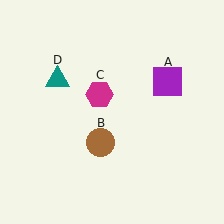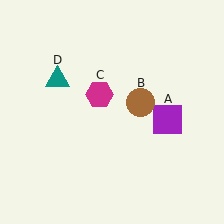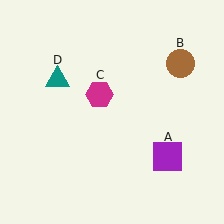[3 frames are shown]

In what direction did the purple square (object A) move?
The purple square (object A) moved down.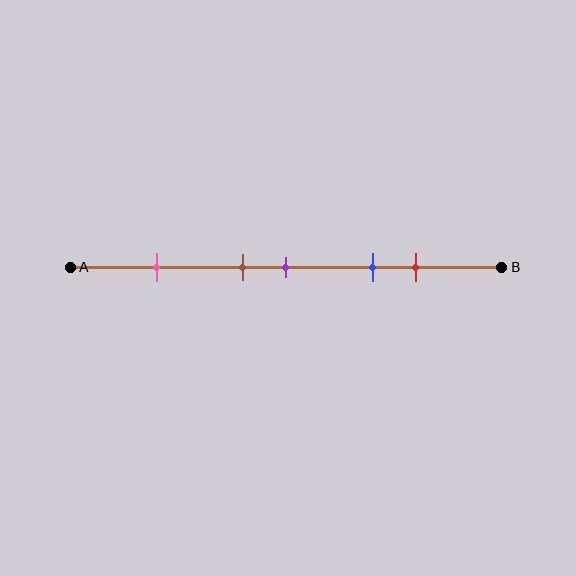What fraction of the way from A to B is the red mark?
The red mark is approximately 80% (0.8) of the way from A to B.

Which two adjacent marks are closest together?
The brown and purple marks are the closest adjacent pair.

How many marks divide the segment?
There are 5 marks dividing the segment.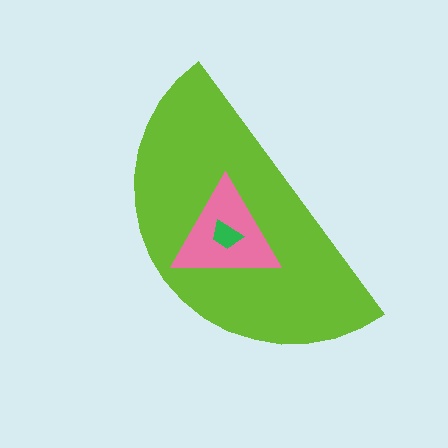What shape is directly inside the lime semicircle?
The pink triangle.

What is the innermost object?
The green trapezoid.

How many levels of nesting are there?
3.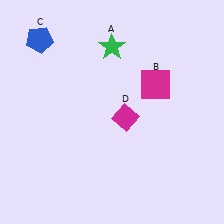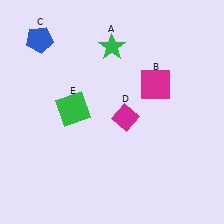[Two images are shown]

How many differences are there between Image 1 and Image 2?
There is 1 difference between the two images.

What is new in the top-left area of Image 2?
A green square (E) was added in the top-left area of Image 2.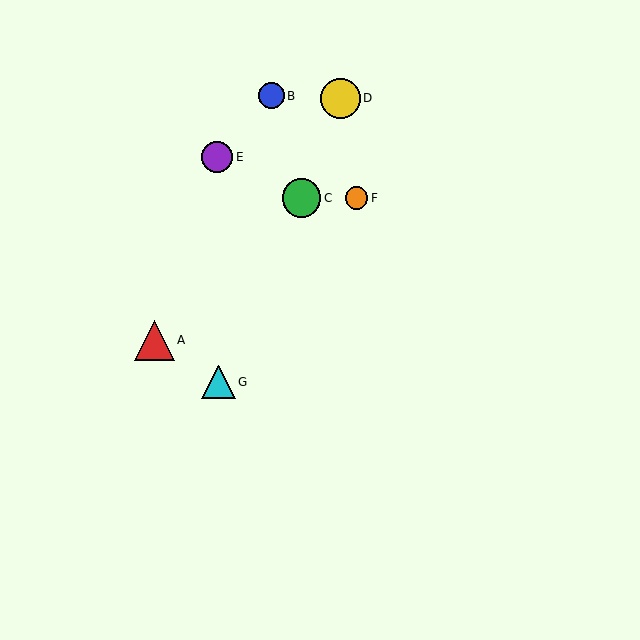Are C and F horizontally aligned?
Yes, both are at y≈198.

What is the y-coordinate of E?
Object E is at y≈157.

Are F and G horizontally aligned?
No, F is at y≈198 and G is at y≈382.